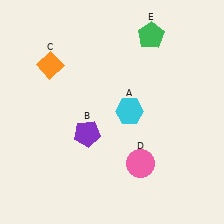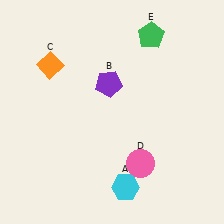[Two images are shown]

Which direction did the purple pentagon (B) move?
The purple pentagon (B) moved up.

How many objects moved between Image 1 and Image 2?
2 objects moved between the two images.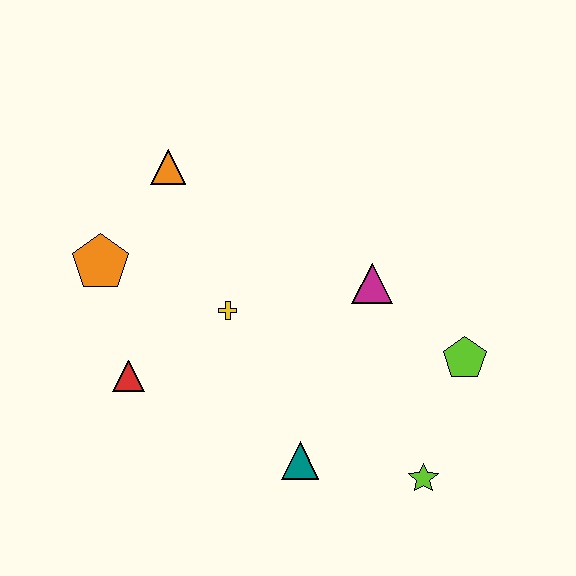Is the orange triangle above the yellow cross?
Yes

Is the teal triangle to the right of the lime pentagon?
No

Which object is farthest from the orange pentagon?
The lime star is farthest from the orange pentagon.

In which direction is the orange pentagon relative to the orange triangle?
The orange pentagon is below the orange triangle.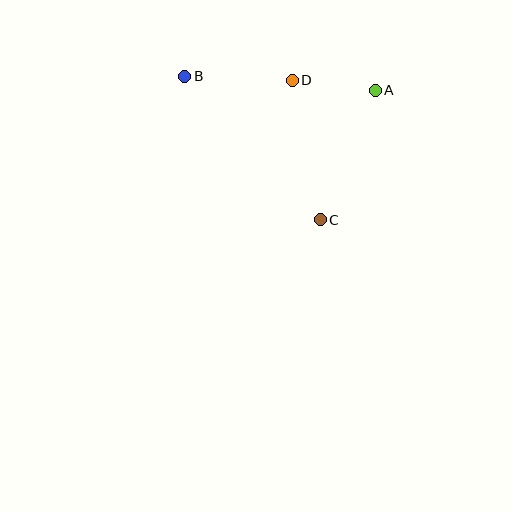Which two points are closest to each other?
Points A and D are closest to each other.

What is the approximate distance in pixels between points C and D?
The distance between C and D is approximately 142 pixels.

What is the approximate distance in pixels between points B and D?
The distance between B and D is approximately 107 pixels.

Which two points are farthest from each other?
Points B and C are farthest from each other.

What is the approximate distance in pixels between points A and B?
The distance between A and B is approximately 191 pixels.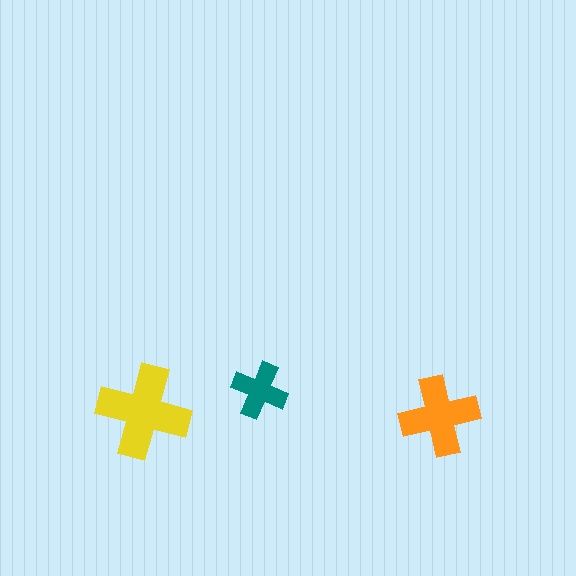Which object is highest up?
The teal cross is topmost.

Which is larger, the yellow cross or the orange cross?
The yellow one.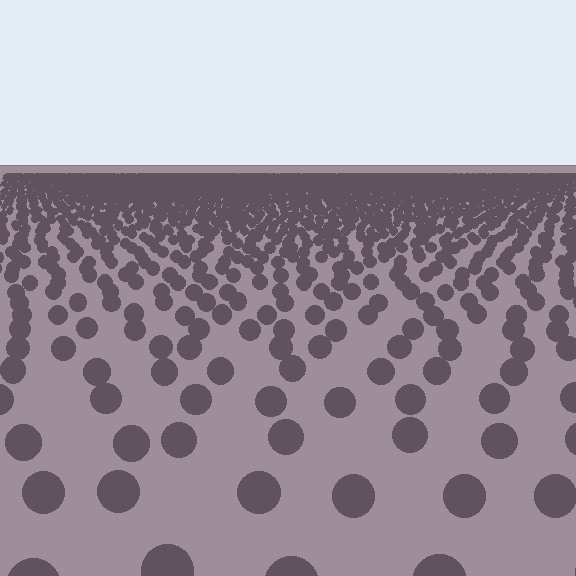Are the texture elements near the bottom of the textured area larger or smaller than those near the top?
Larger. Near the bottom, elements are closer to the viewer and appear at a bigger on-screen size.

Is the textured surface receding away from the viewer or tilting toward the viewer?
The surface is receding away from the viewer. Texture elements get smaller and denser toward the top.